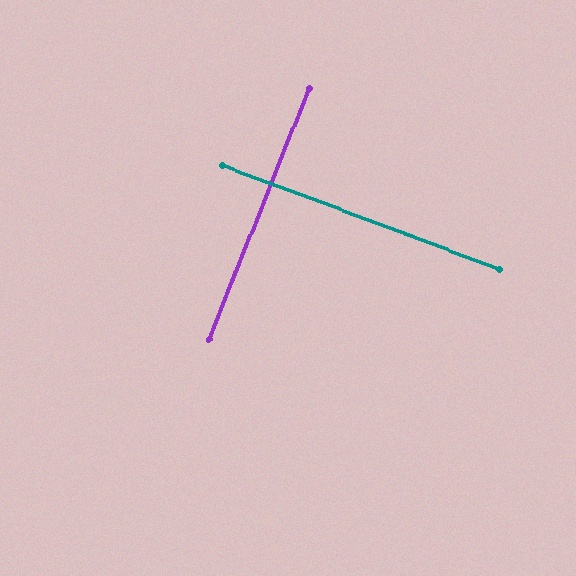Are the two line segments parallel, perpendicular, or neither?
Perpendicular — they meet at approximately 89°.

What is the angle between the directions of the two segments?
Approximately 89 degrees.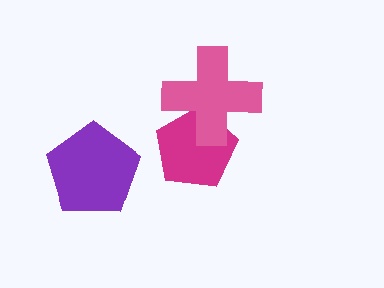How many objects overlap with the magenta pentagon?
1 object overlaps with the magenta pentagon.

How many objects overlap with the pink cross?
1 object overlaps with the pink cross.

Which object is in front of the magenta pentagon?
The pink cross is in front of the magenta pentagon.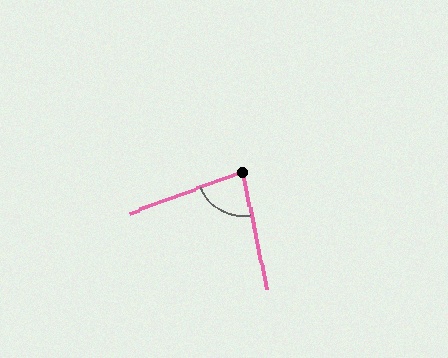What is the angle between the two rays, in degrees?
Approximately 81 degrees.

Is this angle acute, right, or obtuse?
It is acute.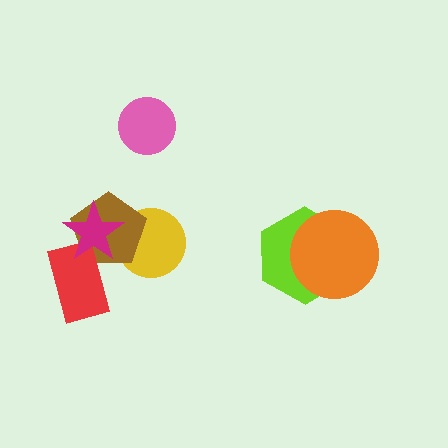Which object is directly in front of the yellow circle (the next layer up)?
The brown pentagon is directly in front of the yellow circle.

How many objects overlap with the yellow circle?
2 objects overlap with the yellow circle.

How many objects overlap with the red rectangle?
2 objects overlap with the red rectangle.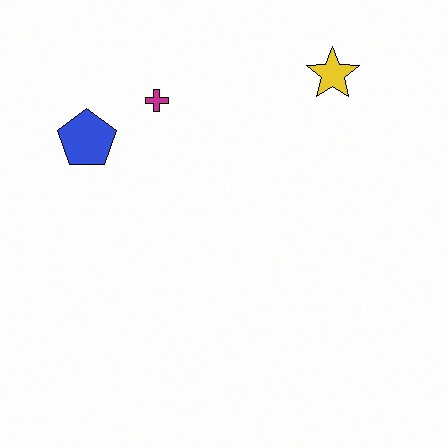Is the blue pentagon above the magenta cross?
No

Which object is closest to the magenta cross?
The blue pentagon is closest to the magenta cross.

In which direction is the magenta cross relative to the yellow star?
The magenta cross is to the left of the yellow star.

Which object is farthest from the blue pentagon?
The yellow star is farthest from the blue pentagon.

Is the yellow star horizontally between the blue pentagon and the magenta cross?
No